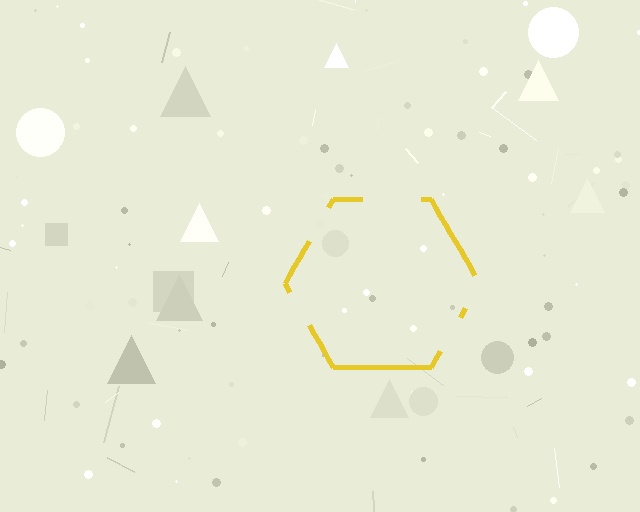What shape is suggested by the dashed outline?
The dashed outline suggests a hexagon.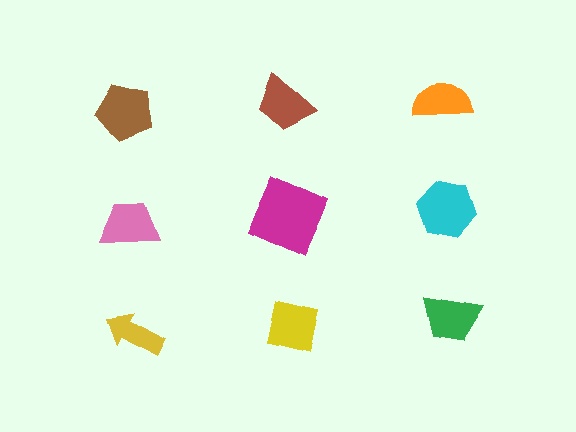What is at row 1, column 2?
A brown trapezoid.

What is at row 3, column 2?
A yellow square.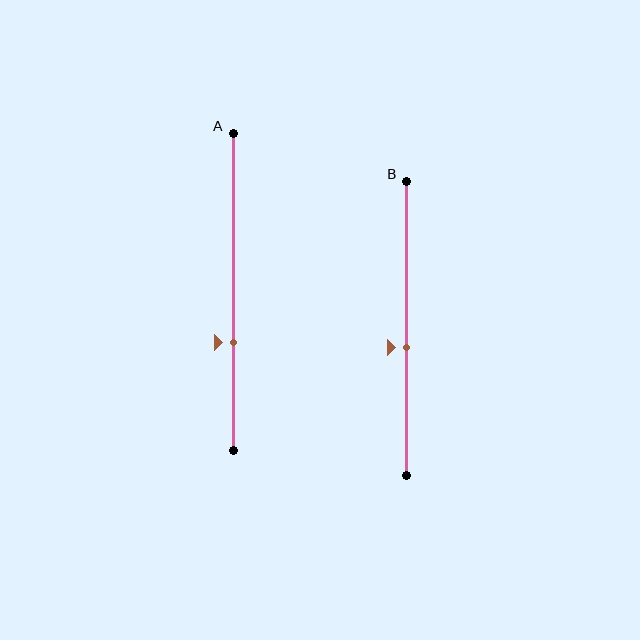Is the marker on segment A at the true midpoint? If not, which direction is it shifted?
No, the marker on segment A is shifted downward by about 16% of the segment length.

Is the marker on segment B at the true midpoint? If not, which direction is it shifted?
No, the marker on segment B is shifted downward by about 7% of the segment length.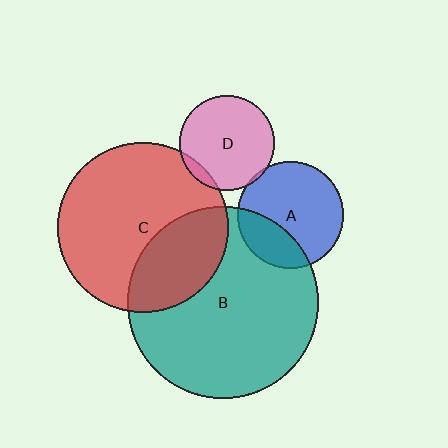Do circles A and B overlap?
Yes.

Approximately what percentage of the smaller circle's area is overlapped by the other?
Approximately 30%.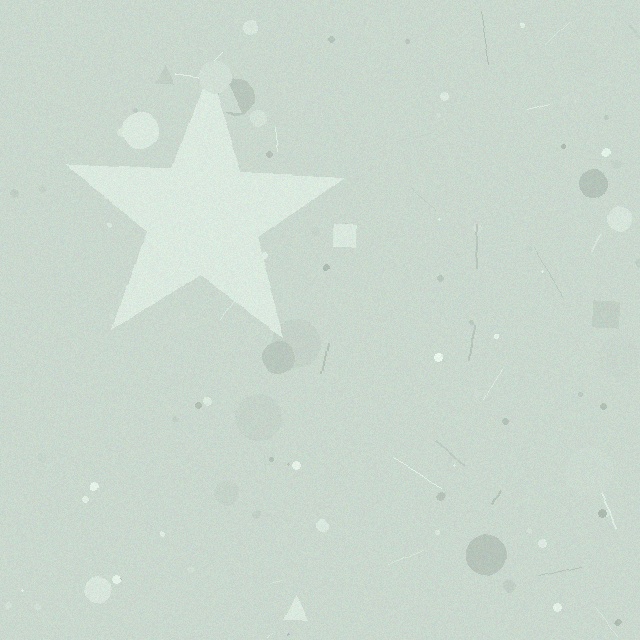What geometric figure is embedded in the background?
A star is embedded in the background.